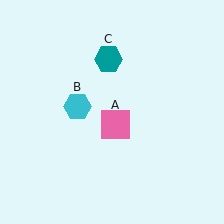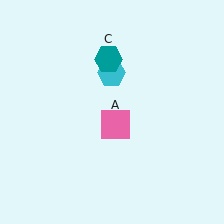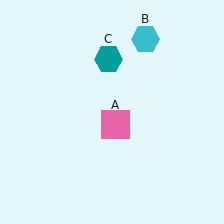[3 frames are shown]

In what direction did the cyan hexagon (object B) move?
The cyan hexagon (object B) moved up and to the right.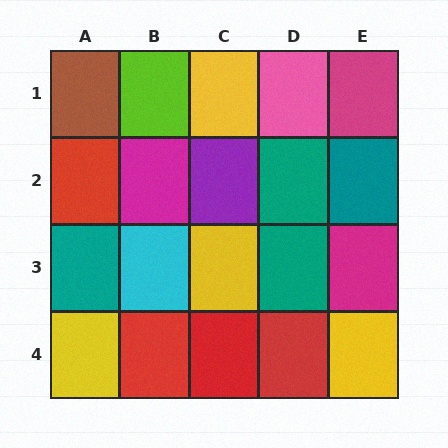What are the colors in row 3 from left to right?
Teal, cyan, yellow, teal, magenta.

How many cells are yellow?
4 cells are yellow.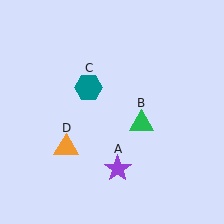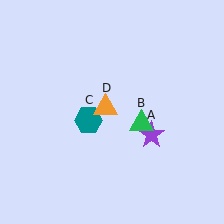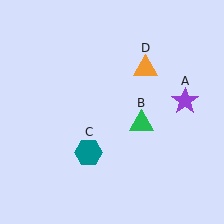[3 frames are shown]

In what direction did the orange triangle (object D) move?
The orange triangle (object D) moved up and to the right.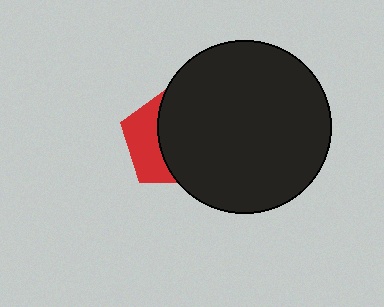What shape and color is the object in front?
The object in front is a black circle.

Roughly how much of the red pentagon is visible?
A small part of it is visible (roughly 38%).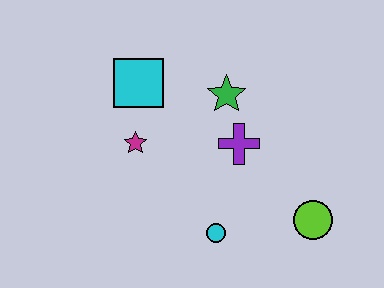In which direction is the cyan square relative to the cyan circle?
The cyan square is above the cyan circle.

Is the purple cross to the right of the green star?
Yes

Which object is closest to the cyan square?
The magenta star is closest to the cyan square.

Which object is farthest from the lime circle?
The cyan square is farthest from the lime circle.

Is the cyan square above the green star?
Yes